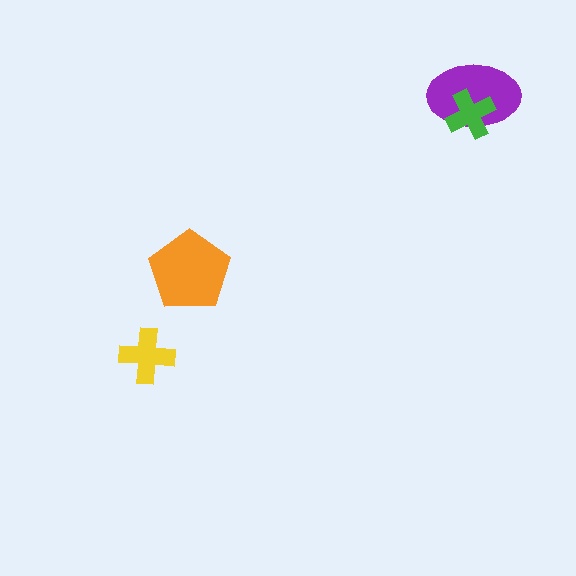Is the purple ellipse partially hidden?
Yes, it is partially covered by another shape.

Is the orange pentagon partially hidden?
No, no other shape covers it.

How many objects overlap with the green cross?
1 object overlaps with the green cross.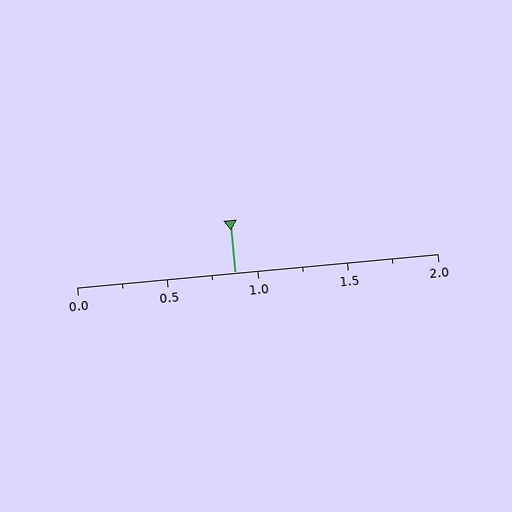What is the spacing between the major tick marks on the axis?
The major ticks are spaced 0.5 apart.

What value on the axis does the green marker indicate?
The marker indicates approximately 0.88.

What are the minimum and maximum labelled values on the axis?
The axis runs from 0.0 to 2.0.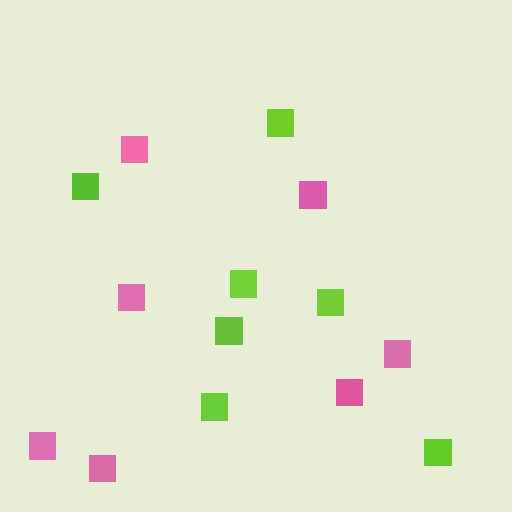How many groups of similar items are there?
There are 2 groups: one group of pink squares (7) and one group of lime squares (7).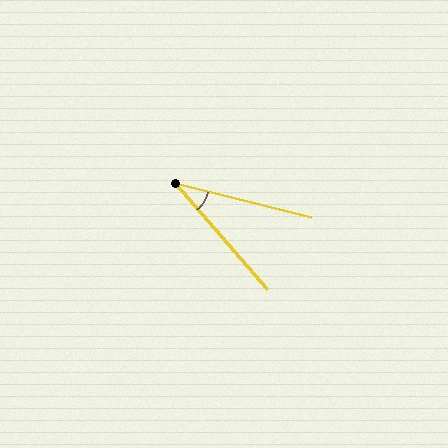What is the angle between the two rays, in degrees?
Approximately 35 degrees.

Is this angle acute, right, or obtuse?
It is acute.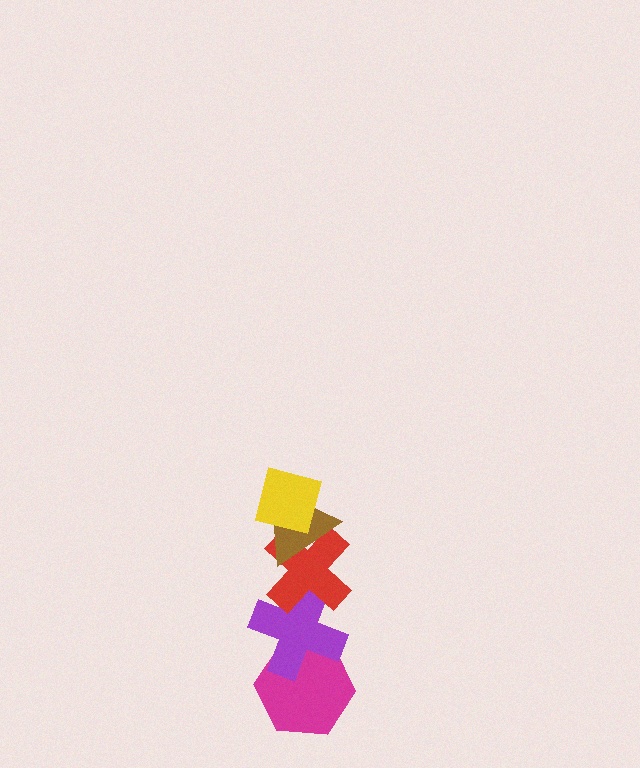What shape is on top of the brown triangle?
The yellow square is on top of the brown triangle.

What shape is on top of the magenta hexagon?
The purple cross is on top of the magenta hexagon.